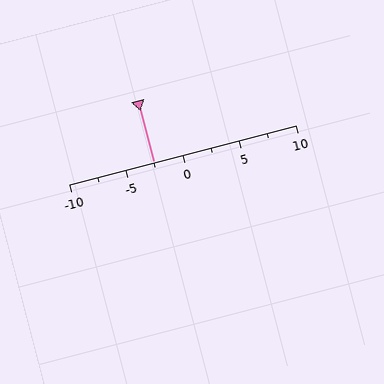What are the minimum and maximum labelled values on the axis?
The axis runs from -10 to 10.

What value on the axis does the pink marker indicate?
The marker indicates approximately -2.5.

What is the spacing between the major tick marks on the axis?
The major ticks are spaced 5 apart.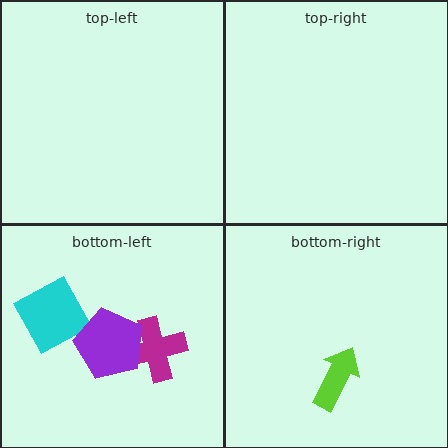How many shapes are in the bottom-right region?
1.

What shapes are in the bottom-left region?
The magenta cross, the cyan square, the purple pentagon.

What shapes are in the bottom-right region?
The lime arrow.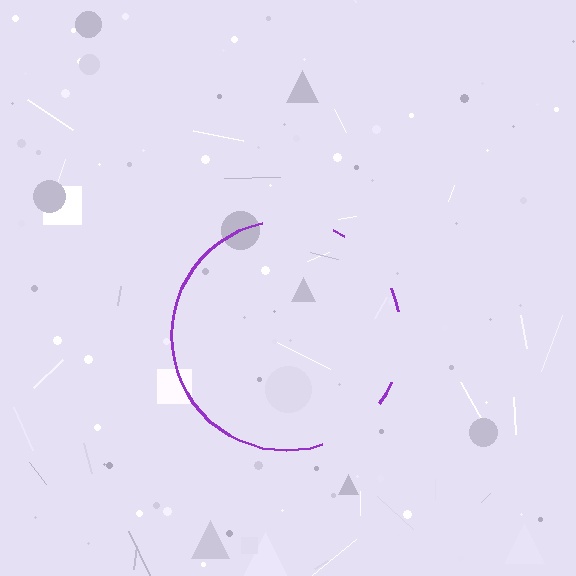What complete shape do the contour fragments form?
The contour fragments form a circle.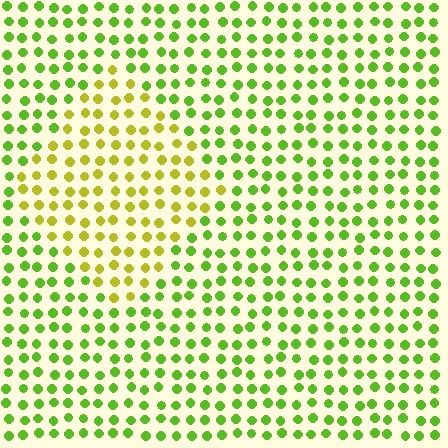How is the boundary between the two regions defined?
The boundary is defined purely by a slight shift in hue (about 37 degrees). Spacing, size, and orientation are identical on both sides.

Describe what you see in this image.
The image is filled with small lime elements in a uniform arrangement. A diamond-shaped region is visible where the elements are tinted to a slightly different hue, forming a subtle color boundary.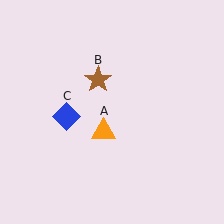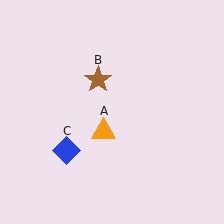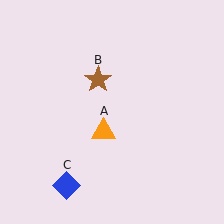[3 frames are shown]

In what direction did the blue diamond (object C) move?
The blue diamond (object C) moved down.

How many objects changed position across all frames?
1 object changed position: blue diamond (object C).